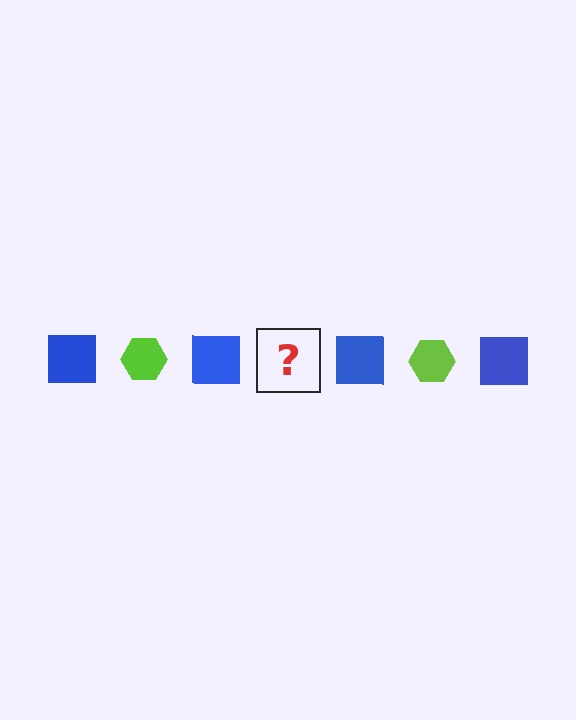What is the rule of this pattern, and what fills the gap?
The rule is that the pattern alternates between blue square and lime hexagon. The gap should be filled with a lime hexagon.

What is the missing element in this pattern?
The missing element is a lime hexagon.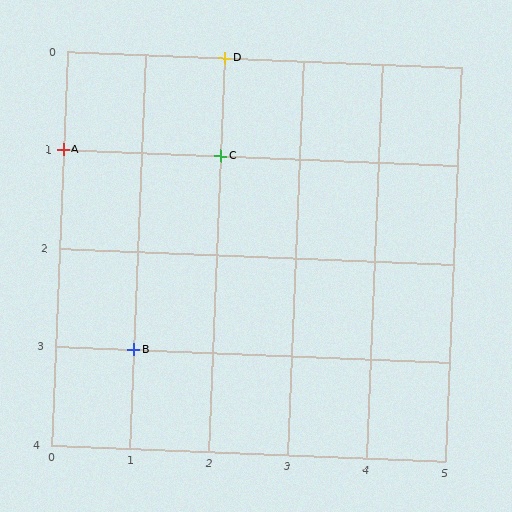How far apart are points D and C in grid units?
Points D and C are 1 row apart.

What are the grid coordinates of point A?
Point A is at grid coordinates (0, 1).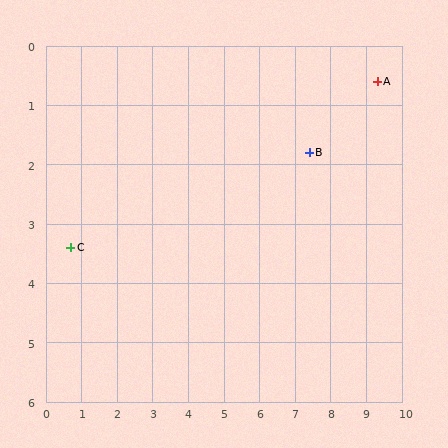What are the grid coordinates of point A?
Point A is at approximately (9.3, 0.6).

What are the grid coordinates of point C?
Point C is at approximately (0.7, 3.4).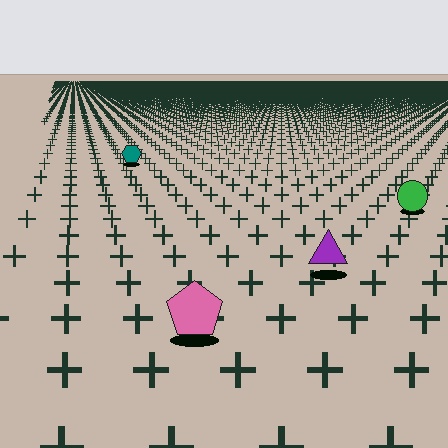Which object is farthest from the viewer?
The teal hexagon is farthest from the viewer. It appears smaller and the ground texture around it is denser.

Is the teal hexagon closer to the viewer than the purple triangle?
No. The purple triangle is closer — you can tell from the texture gradient: the ground texture is coarser near it.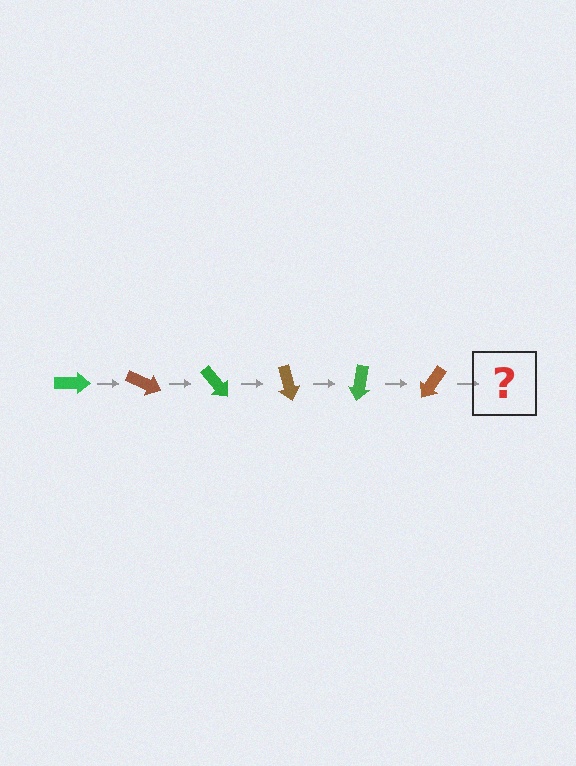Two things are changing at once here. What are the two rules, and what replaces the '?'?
The two rules are that it rotates 25 degrees each step and the color cycles through green and brown. The '?' should be a green arrow, rotated 150 degrees from the start.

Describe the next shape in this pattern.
It should be a green arrow, rotated 150 degrees from the start.